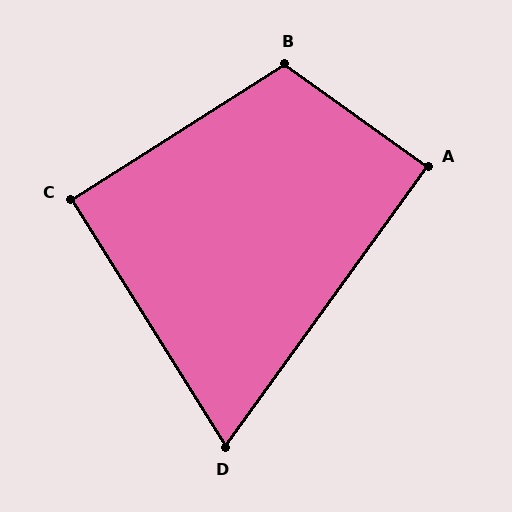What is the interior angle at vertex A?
Approximately 90 degrees (approximately right).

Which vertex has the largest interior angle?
B, at approximately 112 degrees.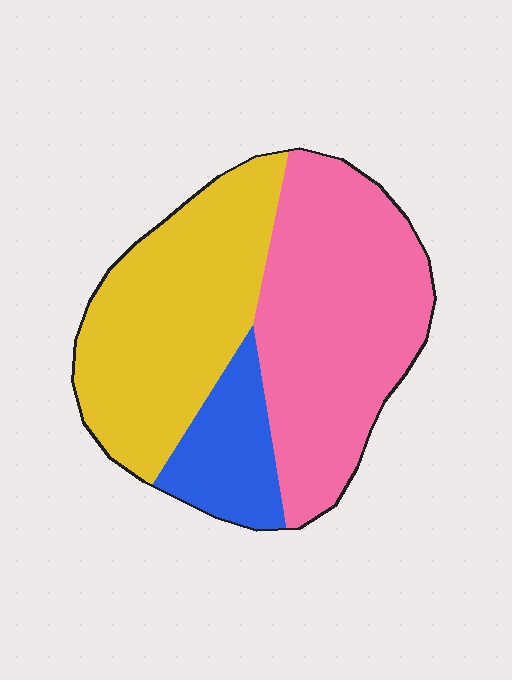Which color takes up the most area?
Pink, at roughly 45%.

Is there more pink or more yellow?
Pink.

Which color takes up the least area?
Blue, at roughly 15%.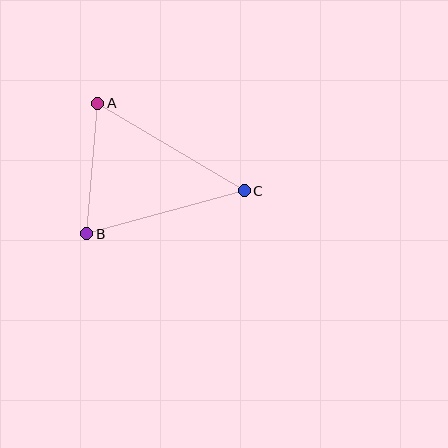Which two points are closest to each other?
Points A and B are closest to each other.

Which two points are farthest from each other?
Points A and C are farthest from each other.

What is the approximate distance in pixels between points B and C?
The distance between B and C is approximately 163 pixels.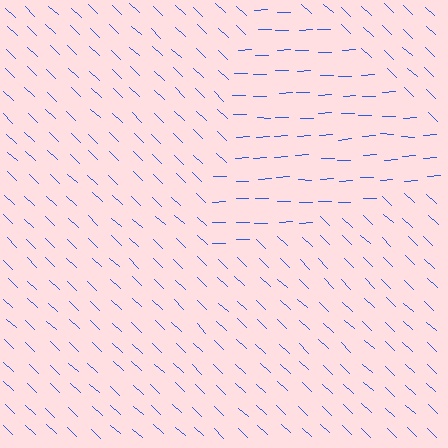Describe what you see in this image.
The image is filled with small blue line segments. A triangle region in the image has lines oriented differently from the surrounding lines, creating a visible texture boundary.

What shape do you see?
I see a triangle.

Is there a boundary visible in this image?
Yes, there is a texture boundary formed by a change in line orientation.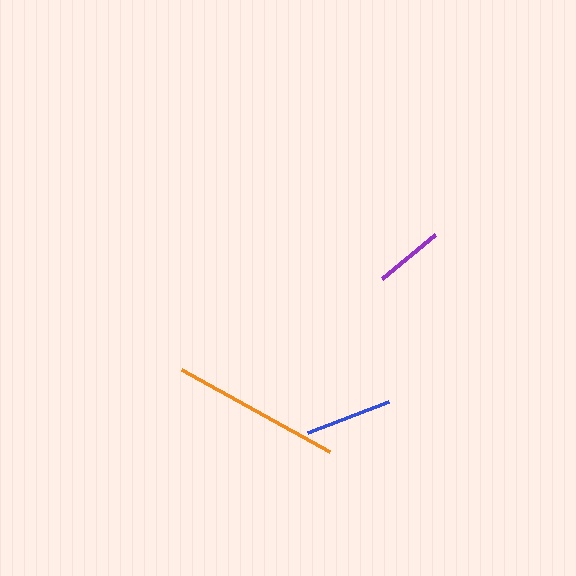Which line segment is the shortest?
The purple line is the shortest at approximately 69 pixels.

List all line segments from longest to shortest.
From longest to shortest: orange, blue, purple.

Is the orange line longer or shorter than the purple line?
The orange line is longer than the purple line.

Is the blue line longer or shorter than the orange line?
The orange line is longer than the blue line.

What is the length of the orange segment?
The orange segment is approximately 169 pixels long.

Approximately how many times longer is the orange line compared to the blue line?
The orange line is approximately 2.0 times the length of the blue line.